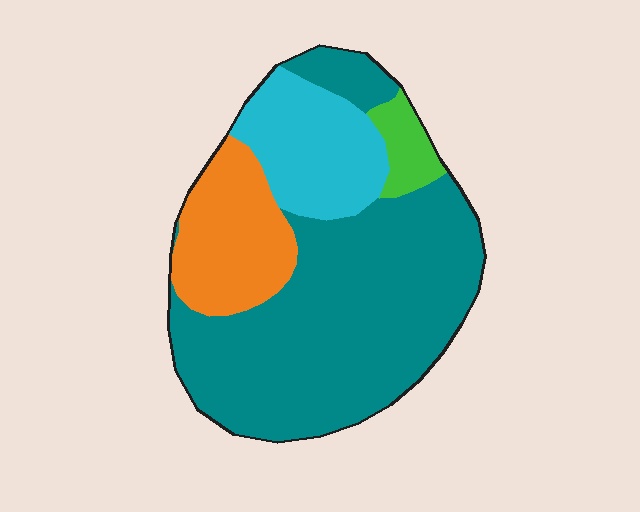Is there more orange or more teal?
Teal.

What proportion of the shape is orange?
Orange takes up about one sixth (1/6) of the shape.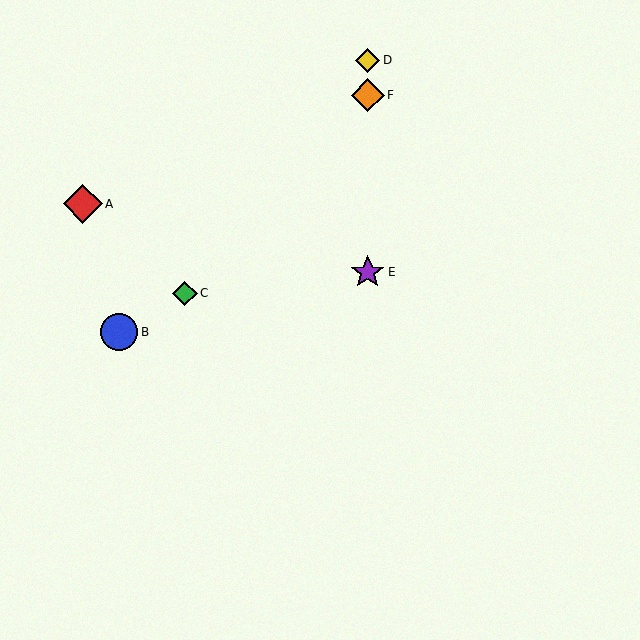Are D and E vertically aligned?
Yes, both are at x≈368.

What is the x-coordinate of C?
Object C is at x≈185.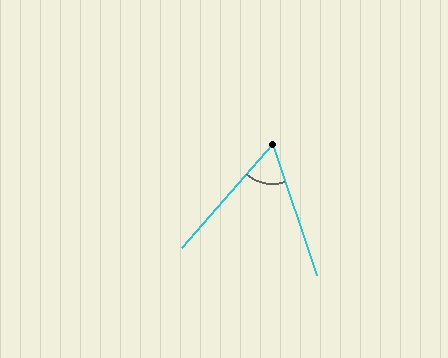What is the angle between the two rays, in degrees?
Approximately 60 degrees.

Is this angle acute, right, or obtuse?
It is acute.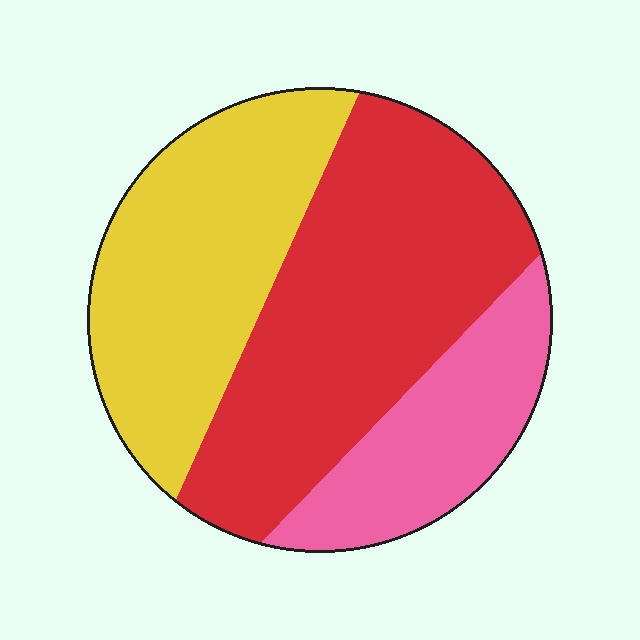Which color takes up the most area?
Red, at roughly 45%.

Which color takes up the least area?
Pink, at roughly 20%.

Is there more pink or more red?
Red.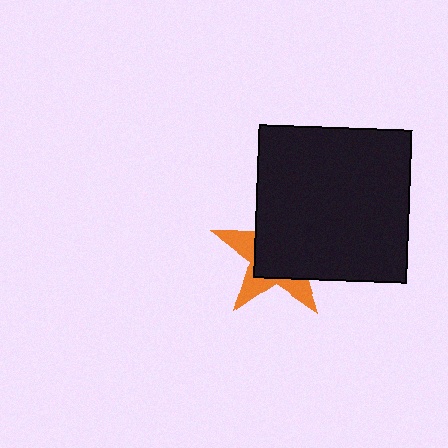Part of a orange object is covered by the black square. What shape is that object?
It is a star.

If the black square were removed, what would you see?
You would see the complete orange star.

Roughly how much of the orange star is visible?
A small part of it is visible (roughly 36%).